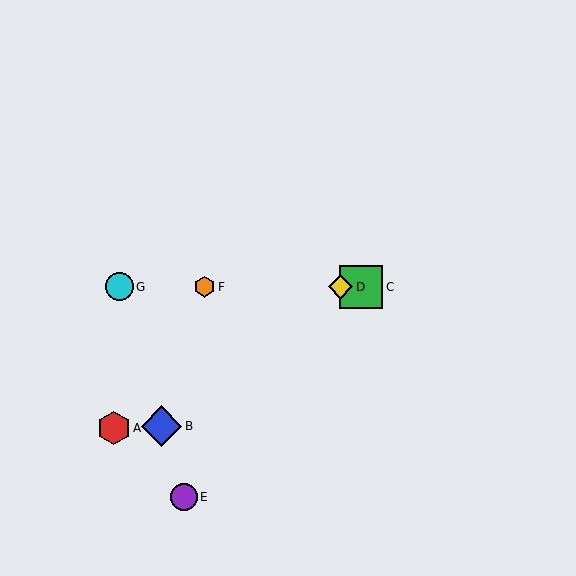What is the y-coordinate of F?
Object F is at y≈287.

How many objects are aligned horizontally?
4 objects (C, D, F, G) are aligned horizontally.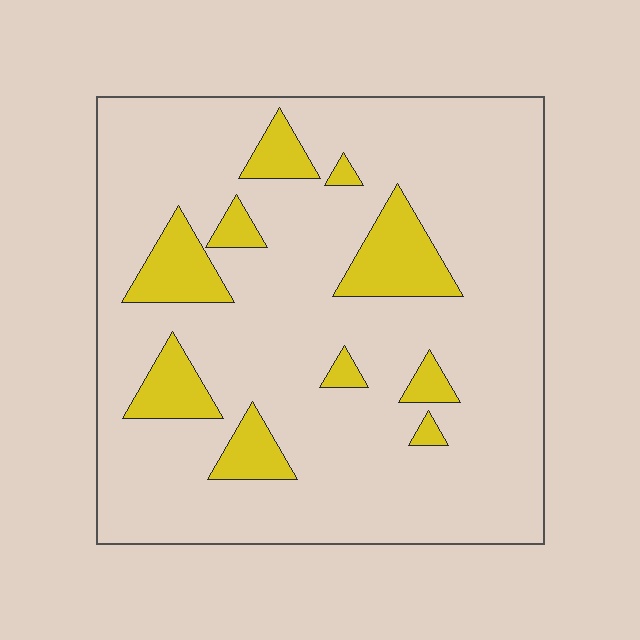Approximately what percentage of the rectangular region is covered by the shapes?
Approximately 15%.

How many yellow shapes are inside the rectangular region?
10.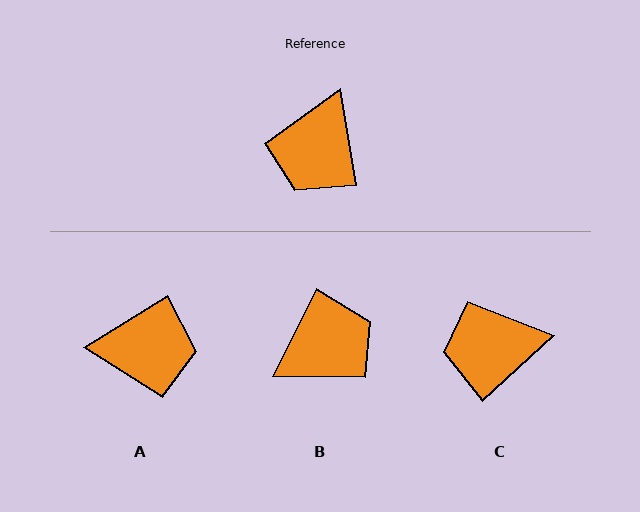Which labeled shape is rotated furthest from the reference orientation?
B, about 143 degrees away.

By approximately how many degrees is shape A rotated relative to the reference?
Approximately 112 degrees counter-clockwise.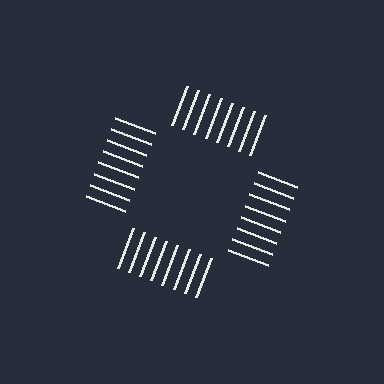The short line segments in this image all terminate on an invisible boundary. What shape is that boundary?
An illusory square — the line segments terminate on its edges but no continuous stroke is drawn.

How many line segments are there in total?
32 — 8 along each of the 4 edges.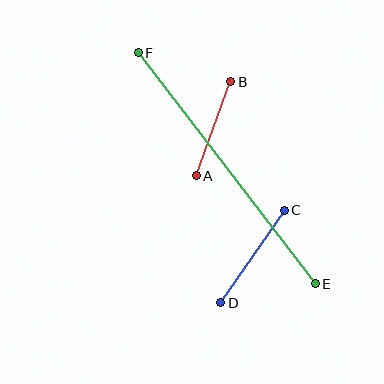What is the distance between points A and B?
The distance is approximately 100 pixels.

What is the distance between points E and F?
The distance is approximately 291 pixels.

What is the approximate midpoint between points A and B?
The midpoint is at approximately (214, 129) pixels.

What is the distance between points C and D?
The distance is approximately 112 pixels.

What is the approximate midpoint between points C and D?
The midpoint is at approximately (253, 257) pixels.